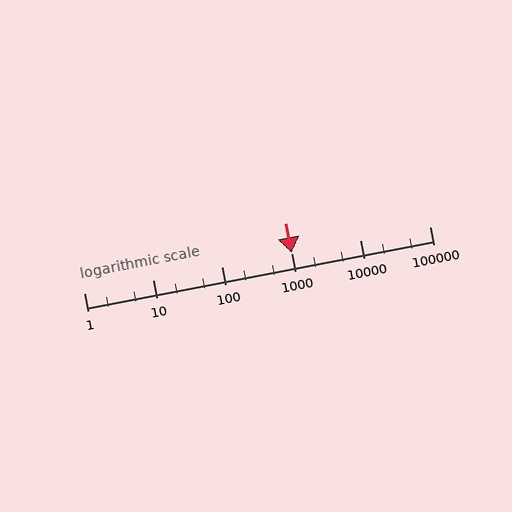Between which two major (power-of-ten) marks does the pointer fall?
The pointer is between 1000 and 10000.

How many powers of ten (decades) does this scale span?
The scale spans 5 decades, from 1 to 100000.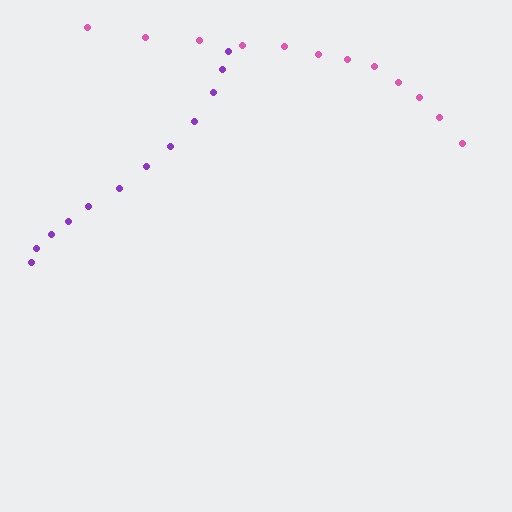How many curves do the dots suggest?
There are 2 distinct paths.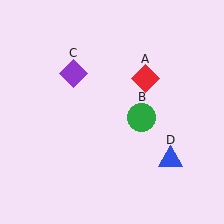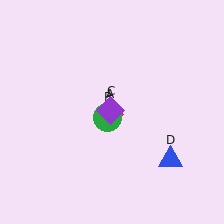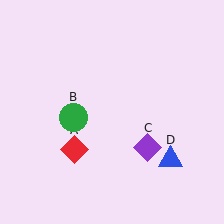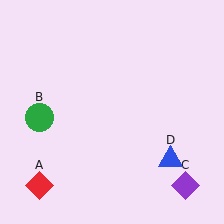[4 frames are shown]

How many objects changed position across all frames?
3 objects changed position: red diamond (object A), green circle (object B), purple diamond (object C).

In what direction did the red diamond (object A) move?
The red diamond (object A) moved down and to the left.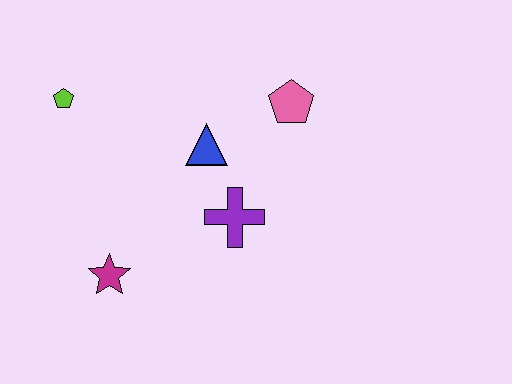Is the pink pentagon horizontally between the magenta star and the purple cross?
No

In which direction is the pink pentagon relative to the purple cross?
The pink pentagon is above the purple cross.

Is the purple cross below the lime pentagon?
Yes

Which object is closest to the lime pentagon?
The blue triangle is closest to the lime pentagon.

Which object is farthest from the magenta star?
The pink pentagon is farthest from the magenta star.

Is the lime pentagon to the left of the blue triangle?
Yes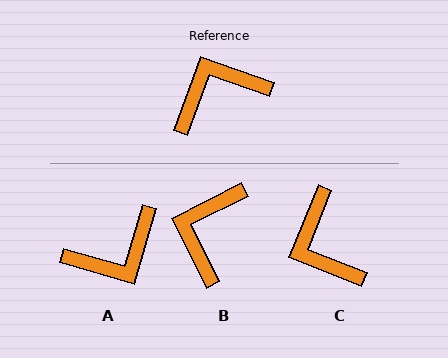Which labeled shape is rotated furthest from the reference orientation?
A, about 176 degrees away.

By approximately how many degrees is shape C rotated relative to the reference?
Approximately 88 degrees counter-clockwise.